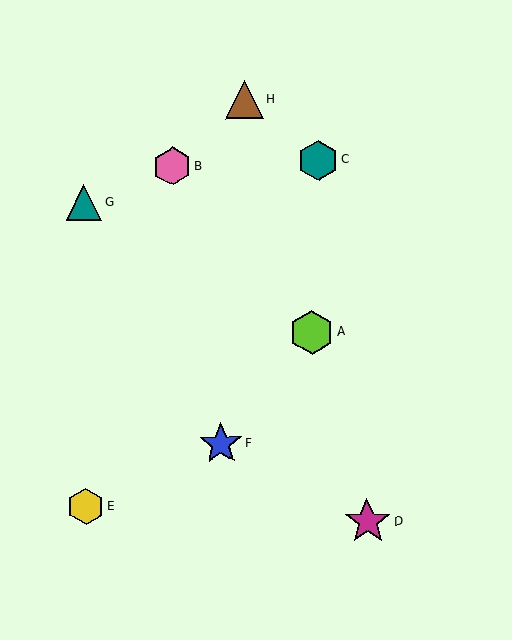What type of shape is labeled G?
Shape G is a teal triangle.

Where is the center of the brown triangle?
The center of the brown triangle is at (244, 100).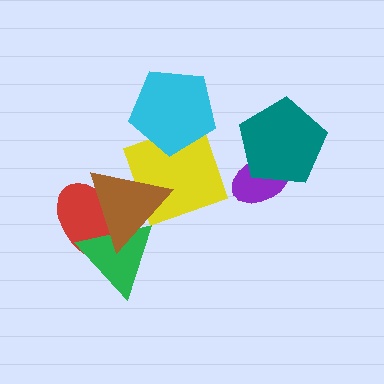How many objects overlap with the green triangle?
2 objects overlap with the green triangle.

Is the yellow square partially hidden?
Yes, it is partially covered by another shape.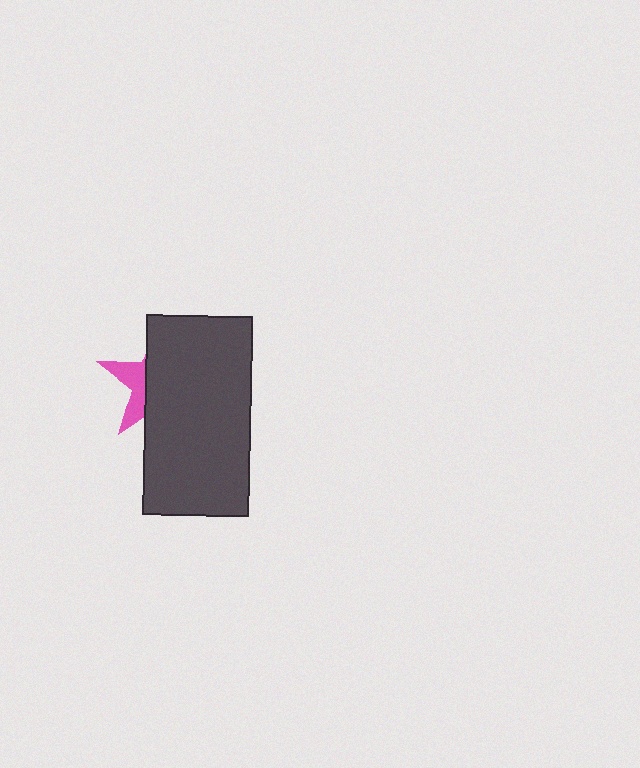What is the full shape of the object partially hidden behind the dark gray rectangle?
The partially hidden object is a pink star.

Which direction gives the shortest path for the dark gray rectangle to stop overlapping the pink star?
Moving right gives the shortest separation.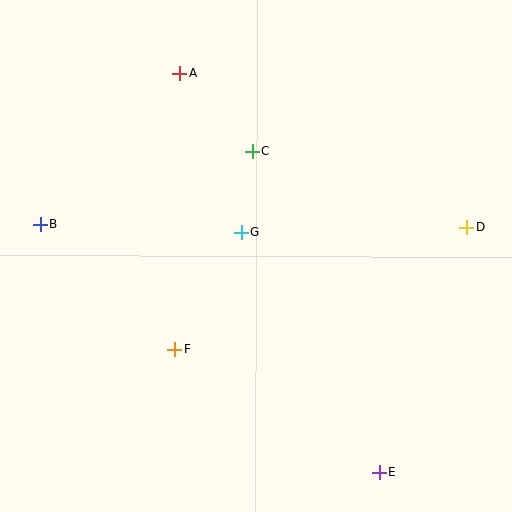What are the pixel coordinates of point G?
Point G is at (241, 232).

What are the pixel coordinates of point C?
Point C is at (253, 151).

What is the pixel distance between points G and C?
The distance between G and C is 82 pixels.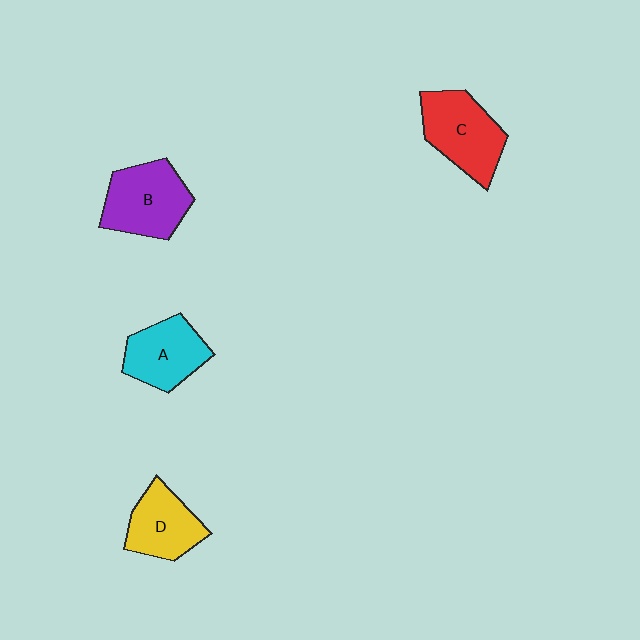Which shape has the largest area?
Shape B (purple).